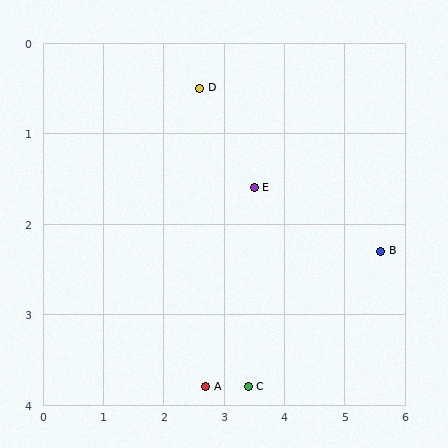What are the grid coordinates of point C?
Point C is at approximately (3.4, 3.8).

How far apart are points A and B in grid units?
Points A and B are about 3.3 grid units apart.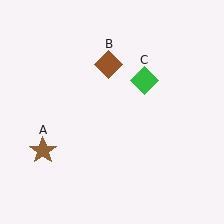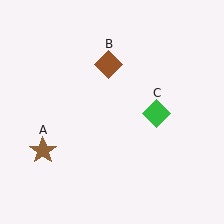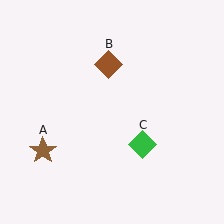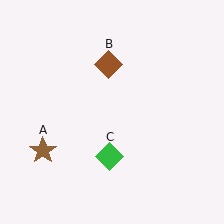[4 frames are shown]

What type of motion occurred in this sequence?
The green diamond (object C) rotated clockwise around the center of the scene.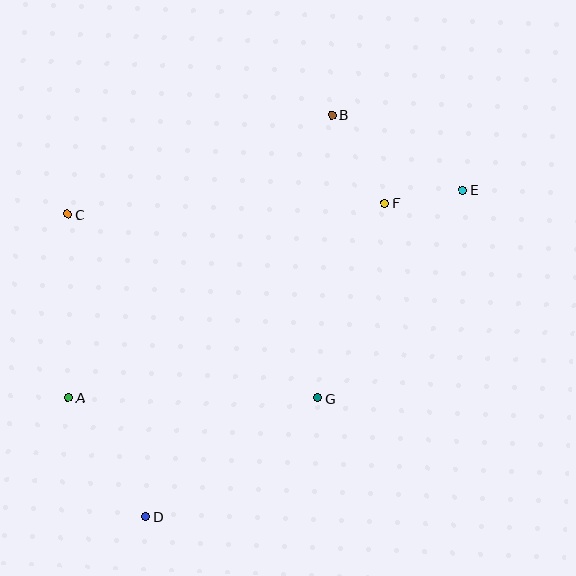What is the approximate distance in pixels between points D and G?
The distance between D and G is approximately 208 pixels.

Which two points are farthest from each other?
Points D and E are farthest from each other.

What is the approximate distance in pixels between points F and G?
The distance between F and G is approximately 206 pixels.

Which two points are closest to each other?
Points E and F are closest to each other.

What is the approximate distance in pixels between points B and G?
The distance between B and G is approximately 284 pixels.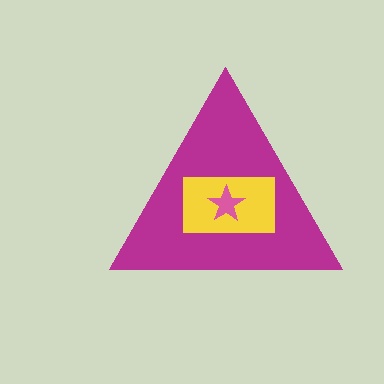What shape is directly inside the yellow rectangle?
The pink star.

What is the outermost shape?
The magenta triangle.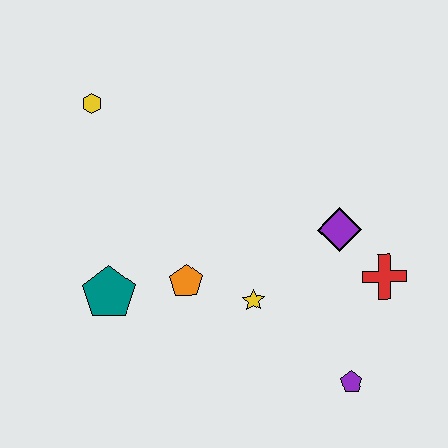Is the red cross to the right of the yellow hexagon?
Yes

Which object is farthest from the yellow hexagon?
The purple pentagon is farthest from the yellow hexagon.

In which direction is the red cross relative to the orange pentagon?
The red cross is to the right of the orange pentagon.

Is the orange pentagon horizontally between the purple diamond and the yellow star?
No